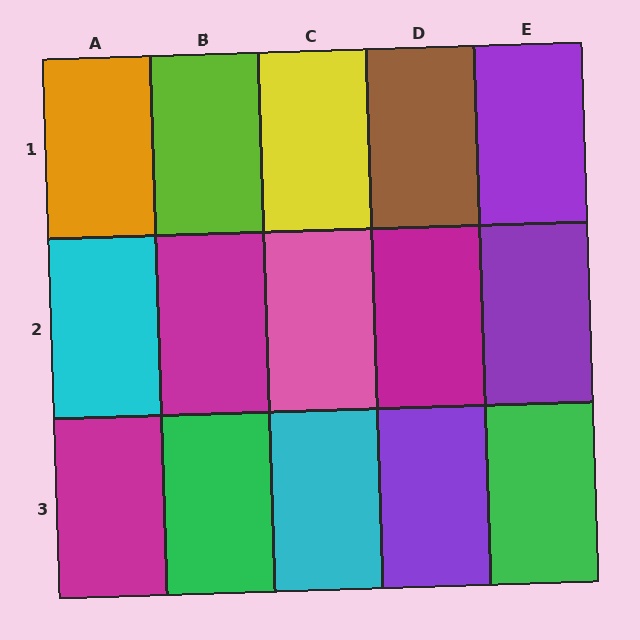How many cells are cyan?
2 cells are cyan.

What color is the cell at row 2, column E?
Purple.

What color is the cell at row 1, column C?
Yellow.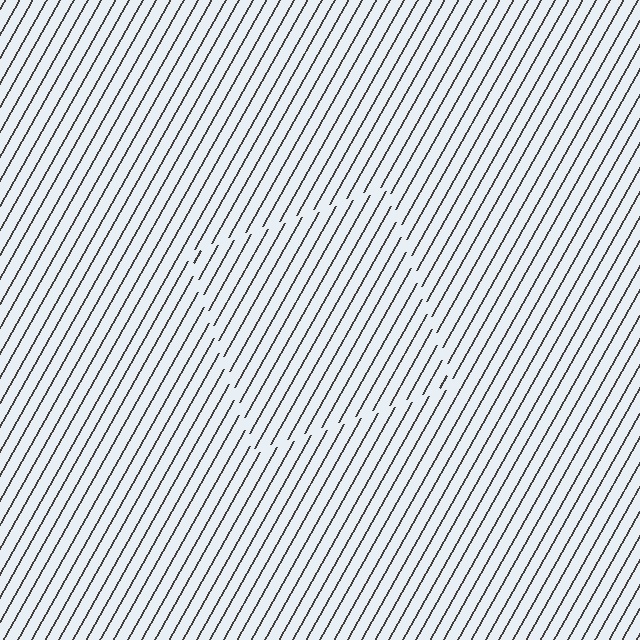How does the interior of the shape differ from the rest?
The interior of the shape contains the same grating, shifted by half a period — the contour is defined by the phase discontinuity where line-ends from the inner and outer gratings abut.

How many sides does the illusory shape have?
4 sides — the line-ends trace a square.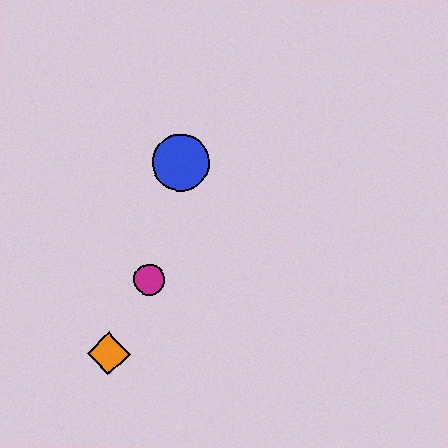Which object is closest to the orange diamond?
The magenta circle is closest to the orange diamond.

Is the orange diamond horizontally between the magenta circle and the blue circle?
No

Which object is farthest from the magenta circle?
The blue circle is farthest from the magenta circle.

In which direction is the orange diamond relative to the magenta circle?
The orange diamond is below the magenta circle.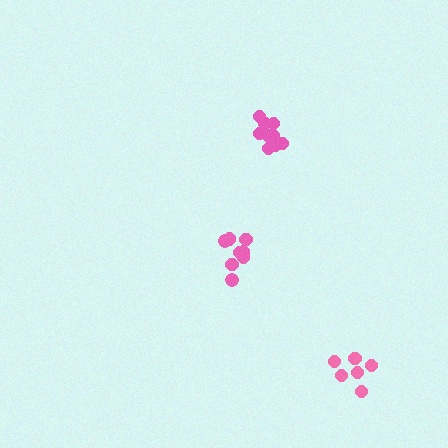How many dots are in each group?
Group 1: 8 dots, Group 2: 10 dots, Group 3: 6 dots (24 total).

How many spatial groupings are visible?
There are 3 spatial groupings.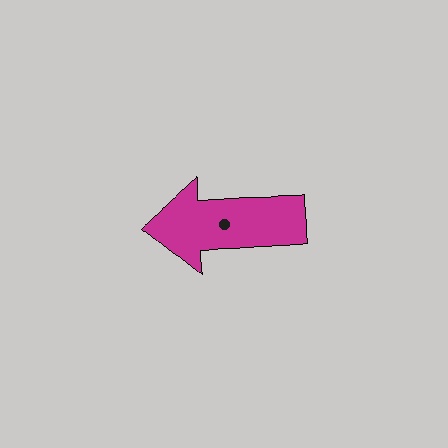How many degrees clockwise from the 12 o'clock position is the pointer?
Approximately 269 degrees.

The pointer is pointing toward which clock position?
Roughly 9 o'clock.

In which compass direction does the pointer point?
West.